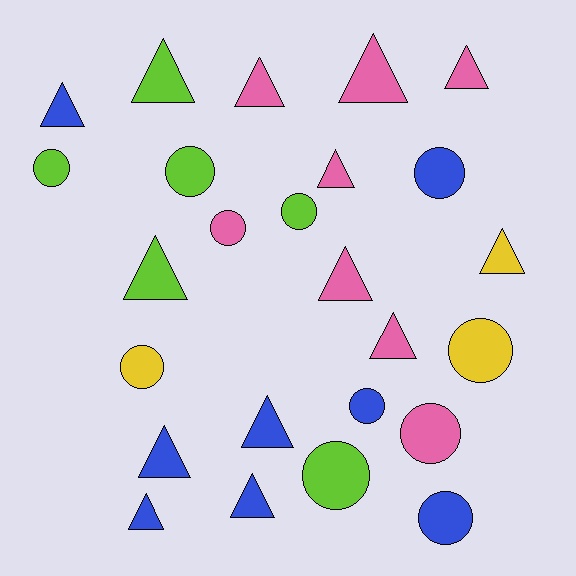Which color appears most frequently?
Blue, with 8 objects.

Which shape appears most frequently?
Triangle, with 14 objects.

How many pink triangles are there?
There are 6 pink triangles.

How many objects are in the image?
There are 25 objects.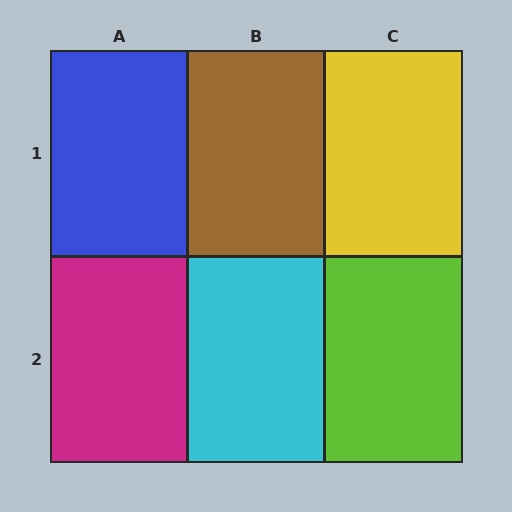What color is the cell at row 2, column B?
Cyan.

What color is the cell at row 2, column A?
Magenta.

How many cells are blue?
1 cell is blue.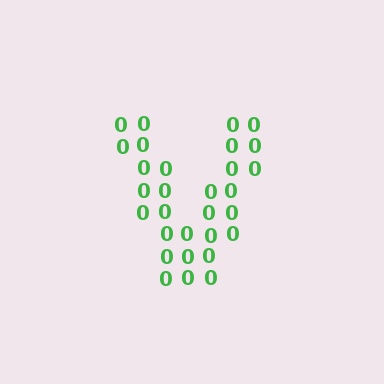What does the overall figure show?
The overall figure shows the letter V.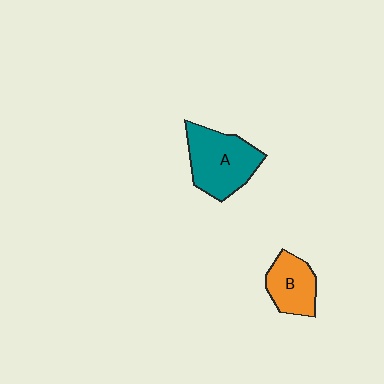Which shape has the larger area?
Shape A (teal).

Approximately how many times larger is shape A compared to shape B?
Approximately 1.5 times.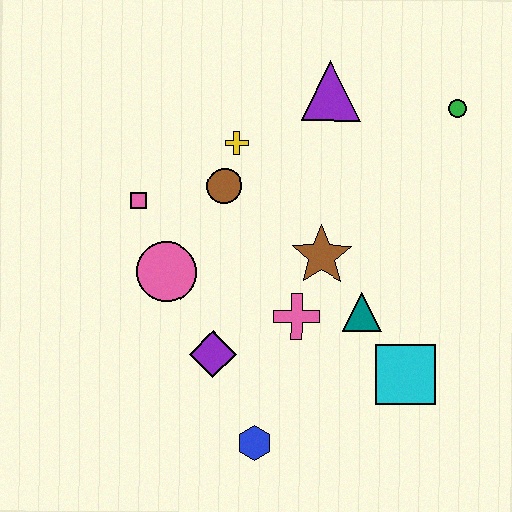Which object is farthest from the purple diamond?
The green circle is farthest from the purple diamond.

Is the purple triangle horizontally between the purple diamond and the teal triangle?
Yes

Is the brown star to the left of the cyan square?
Yes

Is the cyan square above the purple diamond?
No